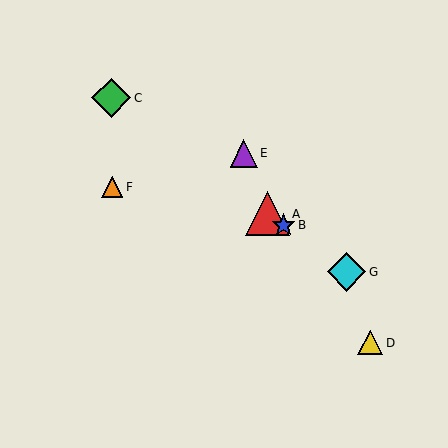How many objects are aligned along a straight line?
4 objects (A, B, C, G) are aligned along a straight line.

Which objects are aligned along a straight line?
Objects A, B, C, G are aligned along a straight line.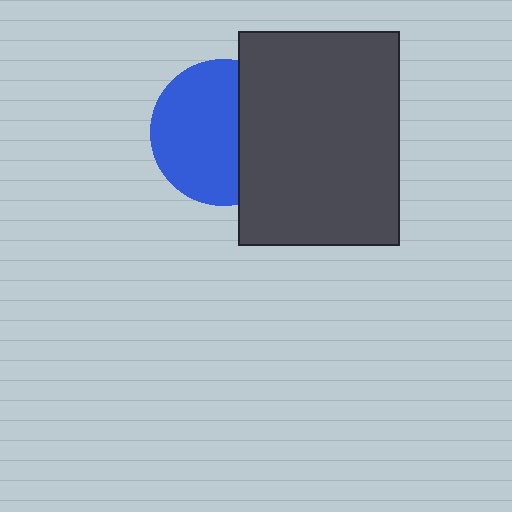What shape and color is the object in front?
The object in front is a dark gray rectangle.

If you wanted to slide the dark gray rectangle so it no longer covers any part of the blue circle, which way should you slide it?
Slide it right — that is the most direct way to separate the two shapes.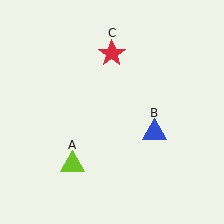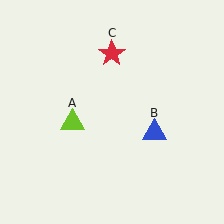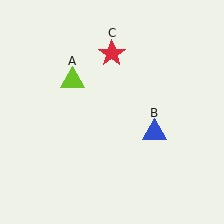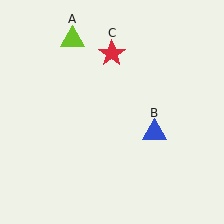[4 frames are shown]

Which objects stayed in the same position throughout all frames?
Blue triangle (object B) and red star (object C) remained stationary.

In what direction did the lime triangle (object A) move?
The lime triangle (object A) moved up.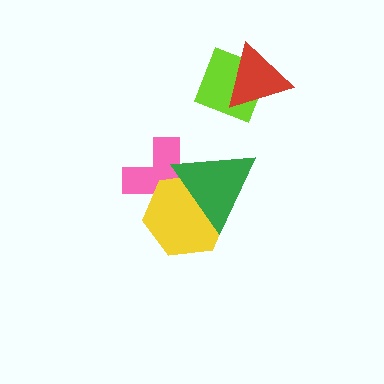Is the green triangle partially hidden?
No, no other shape covers it.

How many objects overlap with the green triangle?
2 objects overlap with the green triangle.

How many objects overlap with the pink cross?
2 objects overlap with the pink cross.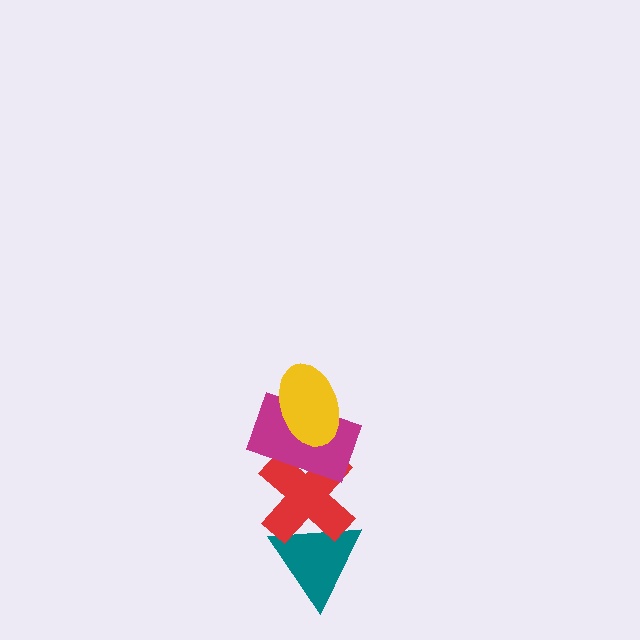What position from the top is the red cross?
The red cross is 3rd from the top.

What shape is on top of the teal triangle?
The red cross is on top of the teal triangle.